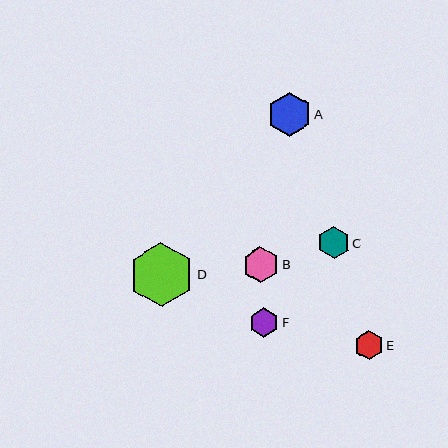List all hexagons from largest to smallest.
From largest to smallest: D, A, B, C, F, E.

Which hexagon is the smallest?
Hexagon E is the smallest with a size of approximately 29 pixels.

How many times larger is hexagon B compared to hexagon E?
Hexagon B is approximately 1.3 times the size of hexagon E.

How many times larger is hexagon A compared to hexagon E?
Hexagon A is approximately 1.5 times the size of hexagon E.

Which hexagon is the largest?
Hexagon D is the largest with a size of approximately 65 pixels.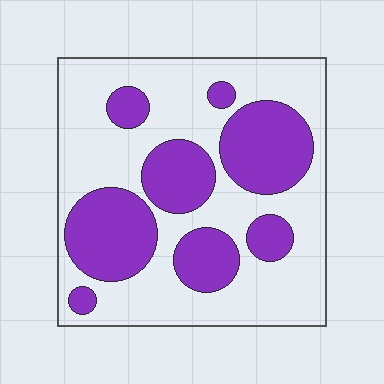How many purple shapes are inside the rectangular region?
8.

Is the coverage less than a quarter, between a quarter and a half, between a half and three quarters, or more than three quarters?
Between a quarter and a half.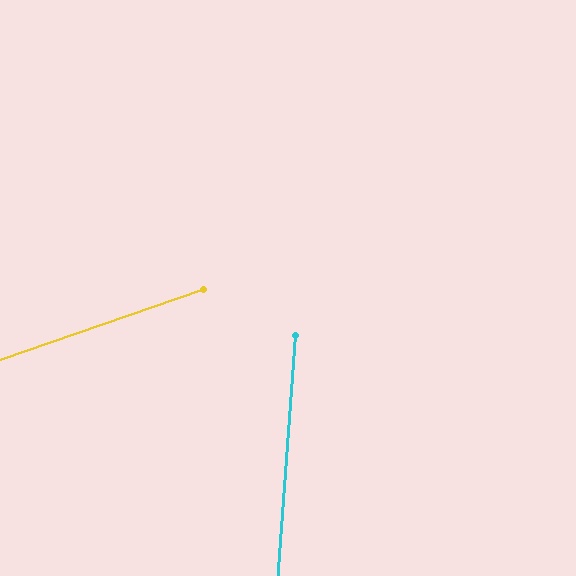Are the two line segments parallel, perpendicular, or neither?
Neither parallel nor perpendicular — they differ by about 67°.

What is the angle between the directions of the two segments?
Approximately 67 degrees.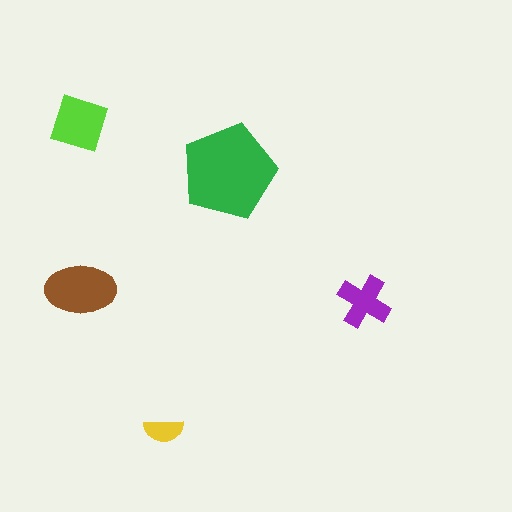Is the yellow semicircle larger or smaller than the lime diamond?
Smaller.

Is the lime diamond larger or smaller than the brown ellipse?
Smaller.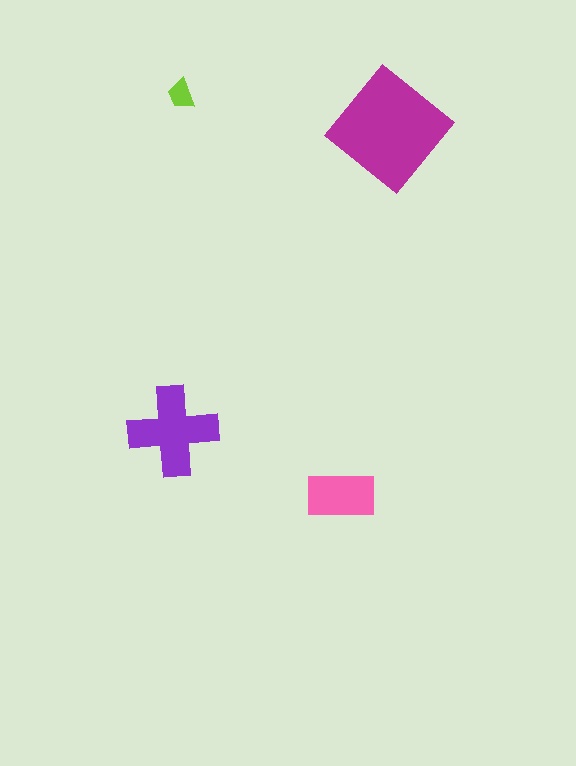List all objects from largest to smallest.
The magenta diamond, the purple cross, the pink rectangle, the lime trapezoid.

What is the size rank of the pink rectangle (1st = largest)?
3rd.